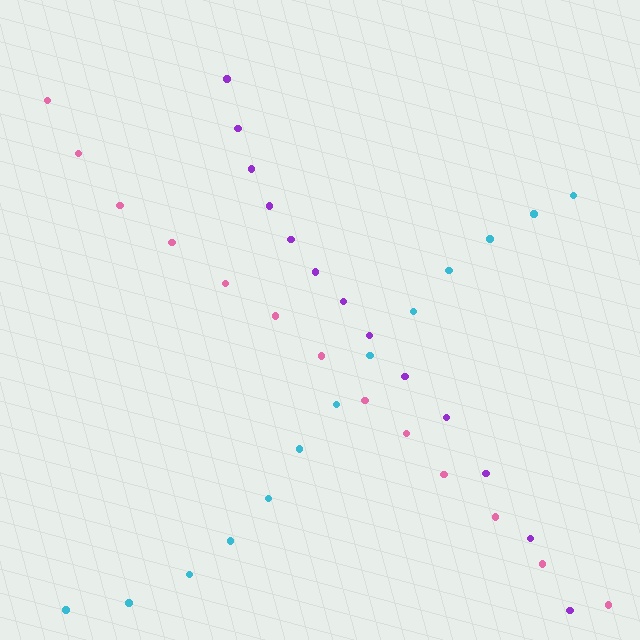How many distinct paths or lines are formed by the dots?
There are 3 distinct paths.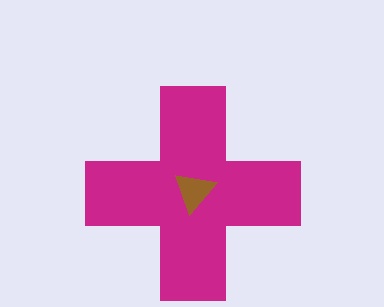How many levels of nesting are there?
2.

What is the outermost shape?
The magenta cross.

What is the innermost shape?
The brown triangle.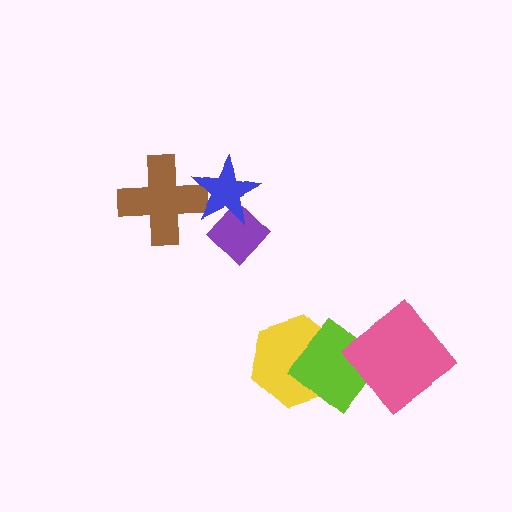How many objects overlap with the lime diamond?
2 objects overlap with the lime diamond.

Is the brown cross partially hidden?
Yes, it is partially covered by another shape.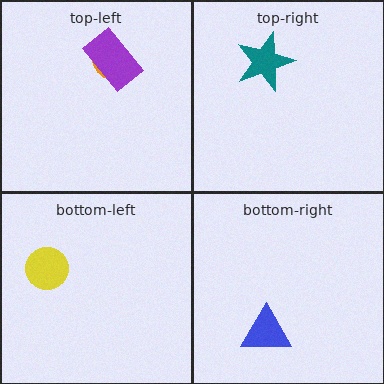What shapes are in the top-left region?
The orange semicircle, the purple rectangle.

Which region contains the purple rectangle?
The top-left region.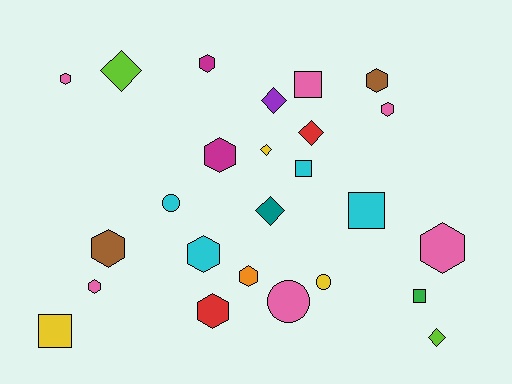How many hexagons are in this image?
There are 11 hexagons.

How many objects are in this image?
There are 25 objects.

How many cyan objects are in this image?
There are 4 cyan objects.